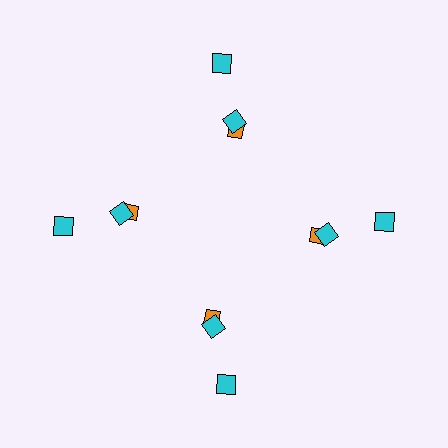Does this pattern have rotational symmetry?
Yes, this pattern has 4-fold rotational symmetry. It looks the same after rotating 90 degrees around the center.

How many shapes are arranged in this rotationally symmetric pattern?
There are 12 shapes, arranged in 4 groups of 3.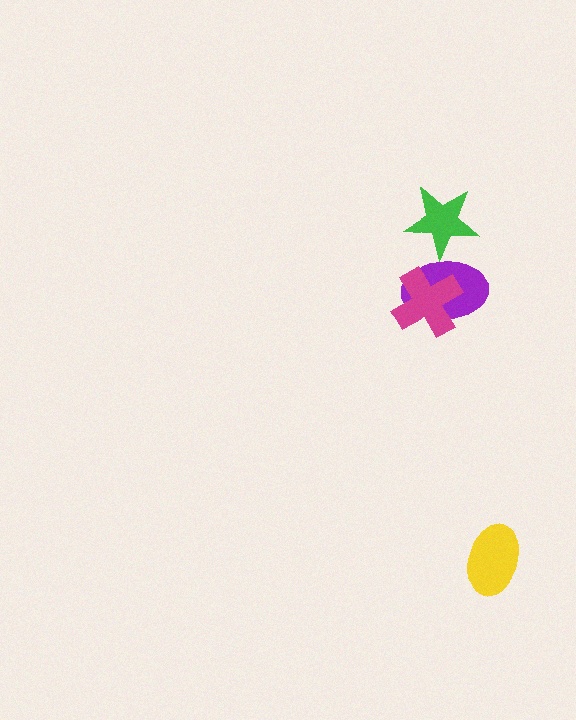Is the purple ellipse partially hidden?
Yes, it is partially covered by another shape.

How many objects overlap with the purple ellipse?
2 objects overlap with the purple ellipse.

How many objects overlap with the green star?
1 object overlaps with the green star.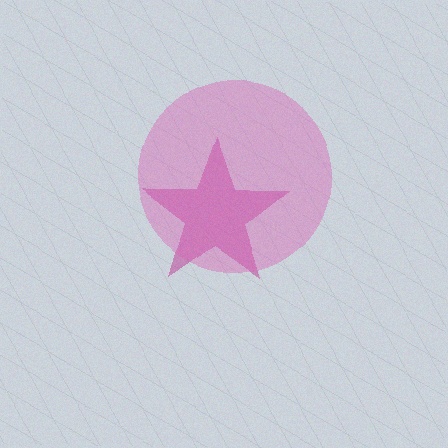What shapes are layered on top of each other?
The layered shapes are: a magenta star, a pink circle.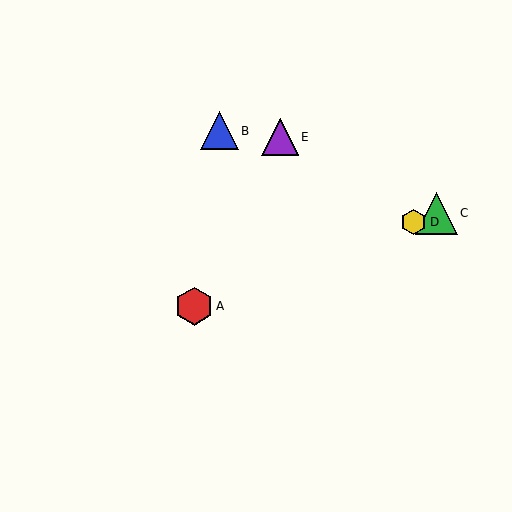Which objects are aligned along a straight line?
Objects A, C, D are aligned along a straight line.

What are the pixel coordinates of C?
Object C is at (436, 213).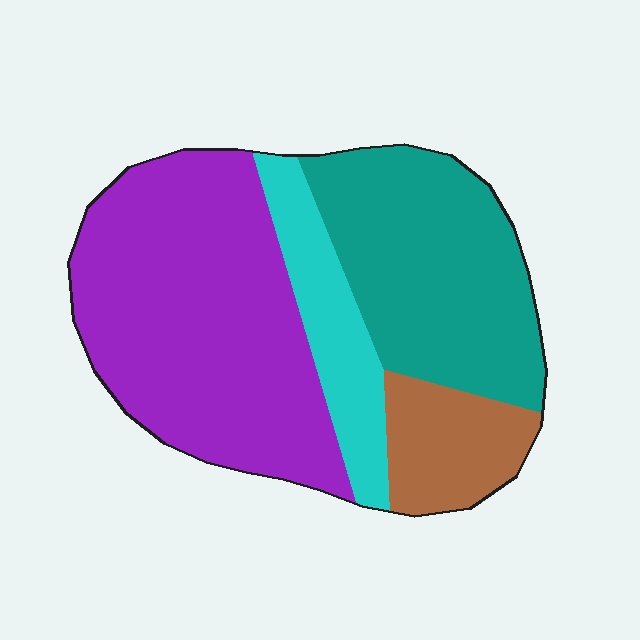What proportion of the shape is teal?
Teal covers roughly 30% of the shape.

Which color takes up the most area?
Purple, at roughly 45%.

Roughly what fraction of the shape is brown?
Brown takes up less than a sixth of the shape.